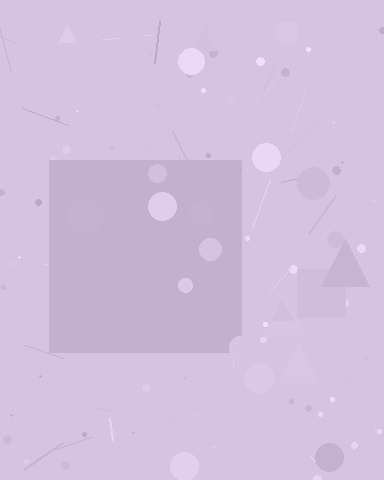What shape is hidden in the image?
A square is hidden in the image.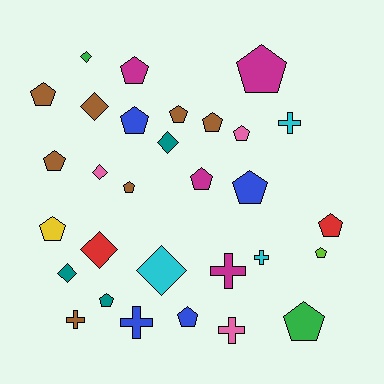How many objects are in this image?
There are 30 objects.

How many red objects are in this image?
There are 2 red objects.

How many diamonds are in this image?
There are 7 diamonds.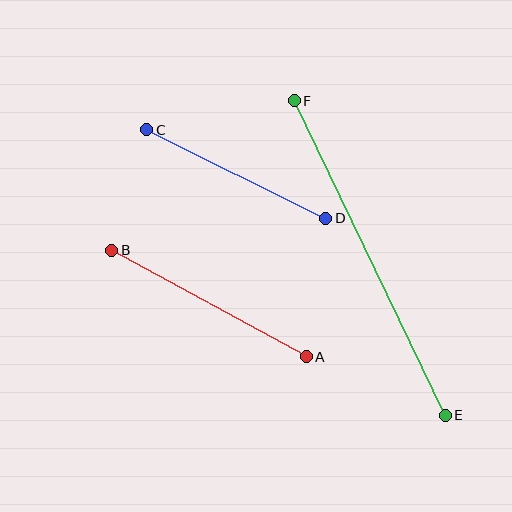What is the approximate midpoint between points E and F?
The midpoint is at approximately (370, 258) pixels.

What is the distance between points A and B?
The distance is approximately 222 pixels.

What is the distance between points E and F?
The distance is approximately 349 pixels.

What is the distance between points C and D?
The distance is approximately 200 pixels.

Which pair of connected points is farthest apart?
Points E and F are farthest apart.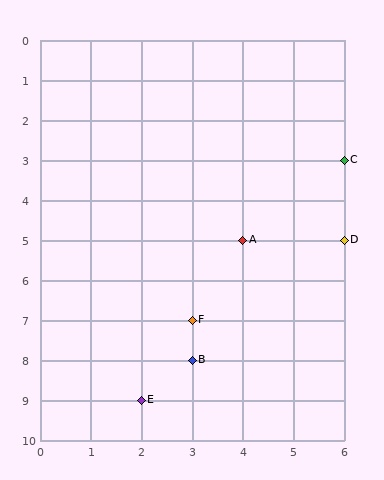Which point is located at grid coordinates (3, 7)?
Point F is at (3, 7).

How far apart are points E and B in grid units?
Points E and B are 1 column and 1 row apart (about 1.4 grid units diagonally).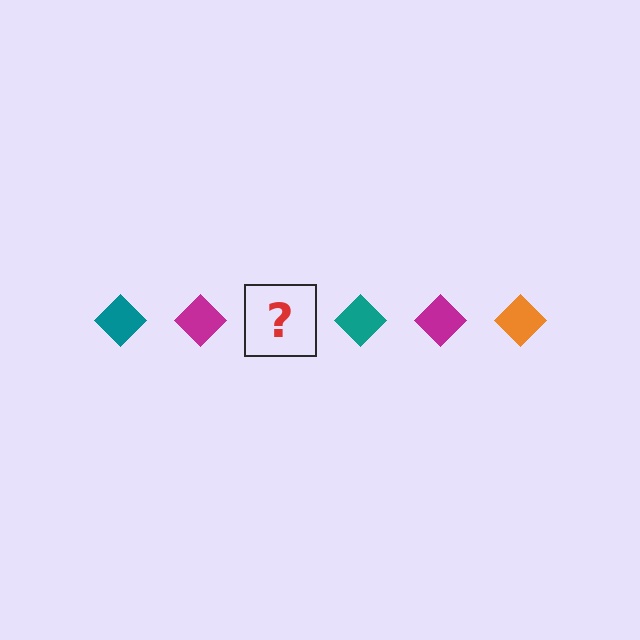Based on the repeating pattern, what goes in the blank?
The blank should be an orange diamond.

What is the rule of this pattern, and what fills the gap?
The rule is that the pattern cycles through teal, magenta, orange diamonds. The gap should be filled with an orange diamond.